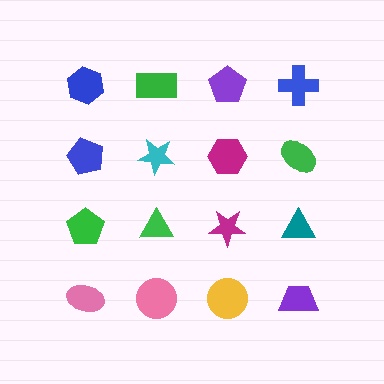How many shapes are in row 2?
4 shapes.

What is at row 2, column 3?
A magenta hexagon.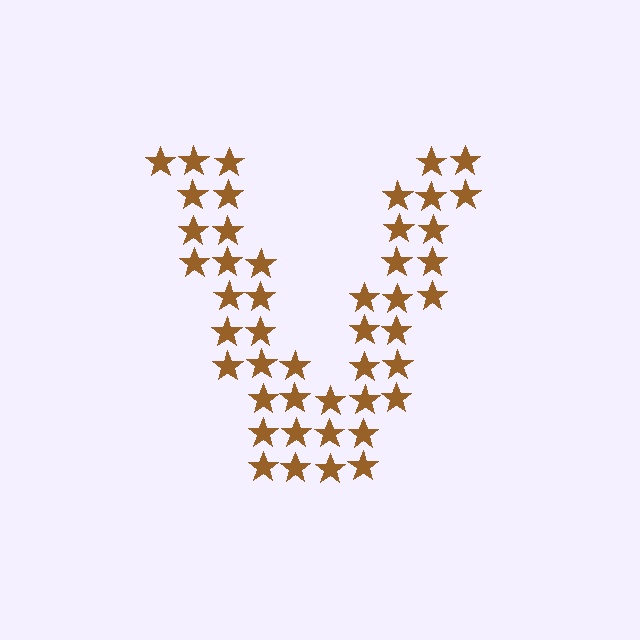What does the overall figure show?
The overall figure shows the letter V.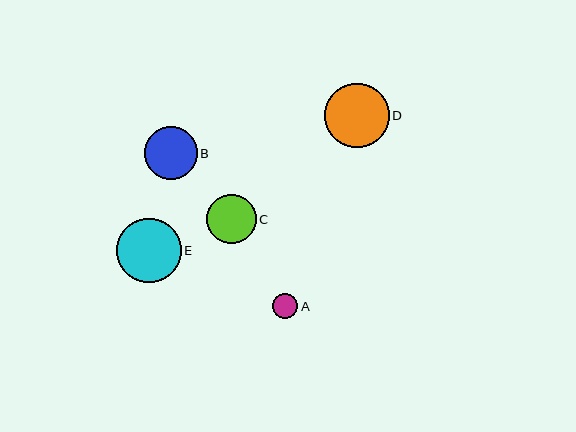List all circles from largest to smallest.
From largest to smallest: E, D, B, C, A.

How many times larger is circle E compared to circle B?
Circle E is approximately 1.2 times the size of circle B.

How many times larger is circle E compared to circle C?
Circle E is approximately 1.3 times the size of circle C.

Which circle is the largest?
Circle E is the largest with a size of approximately 64 pixels.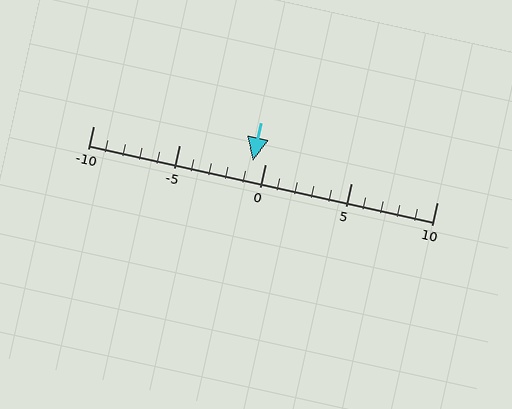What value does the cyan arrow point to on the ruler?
The cyan arrow points to approximately -1.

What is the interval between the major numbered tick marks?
The major tick marks are spaced 5 units apart.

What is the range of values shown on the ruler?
The ruler shows values from -10 to 10.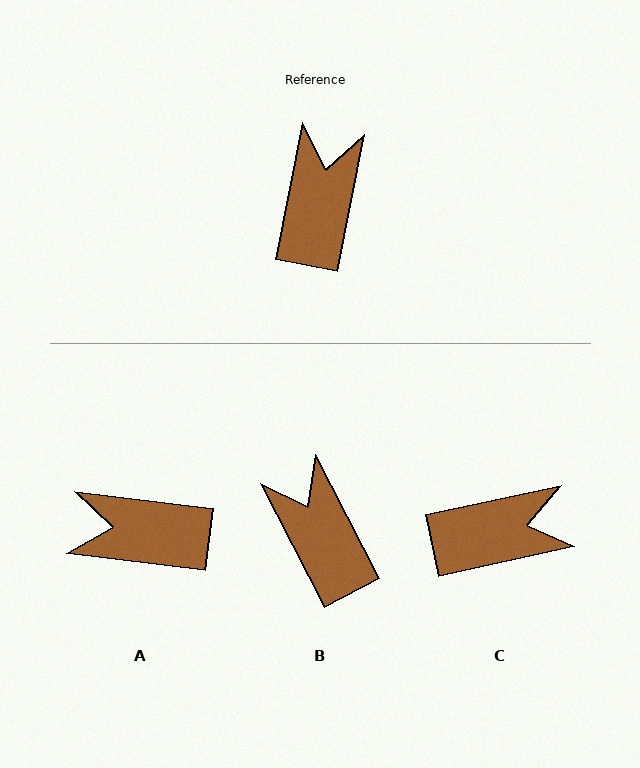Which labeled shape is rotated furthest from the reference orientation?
A, about 94 degrees away.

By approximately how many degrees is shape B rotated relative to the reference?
Approximately 38 degrees counter-clockwise.